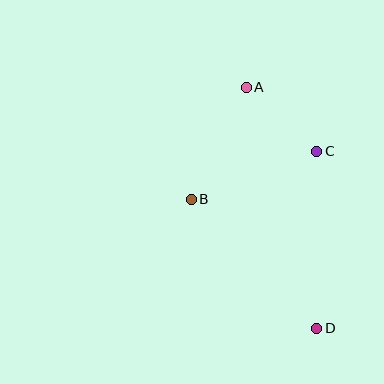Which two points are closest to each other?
Points A and C are closest to each other.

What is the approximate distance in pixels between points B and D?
The distance between B and D is approximately 180 pixels.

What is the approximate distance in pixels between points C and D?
The distance between C and D is approximately 177 pixels.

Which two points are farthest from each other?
Points A and D are farthest from each other.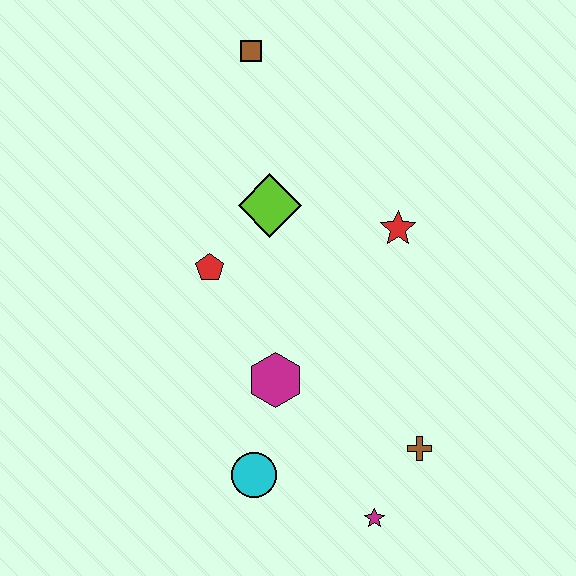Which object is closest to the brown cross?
The magenta star is closest to the brown cross.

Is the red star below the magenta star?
No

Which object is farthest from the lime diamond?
The magenta star is farthest from the lime diamond.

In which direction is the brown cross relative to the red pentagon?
The brown cross is to the right of the red pentagon.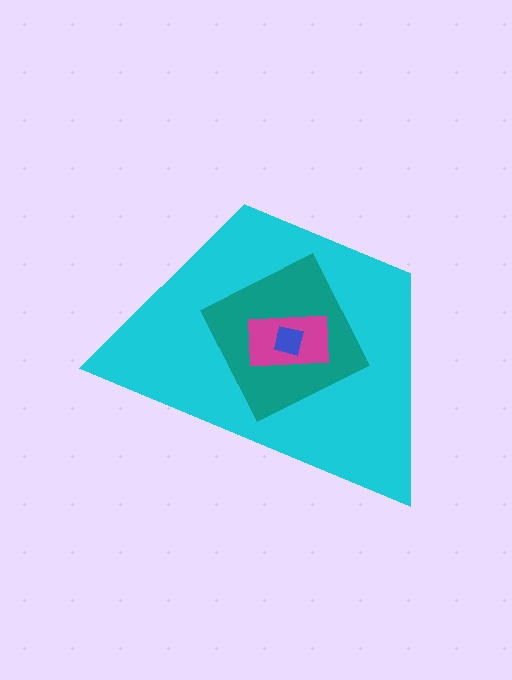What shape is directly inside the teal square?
The magenta rectangle.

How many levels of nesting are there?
4.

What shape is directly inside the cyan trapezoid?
The teal square.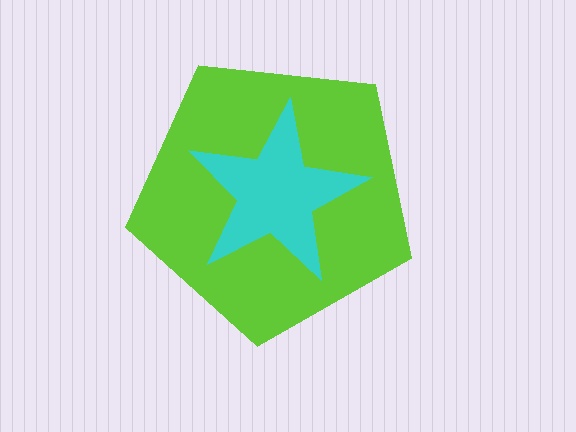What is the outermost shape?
The lime pentagon.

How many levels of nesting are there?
2.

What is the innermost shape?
The cyan star.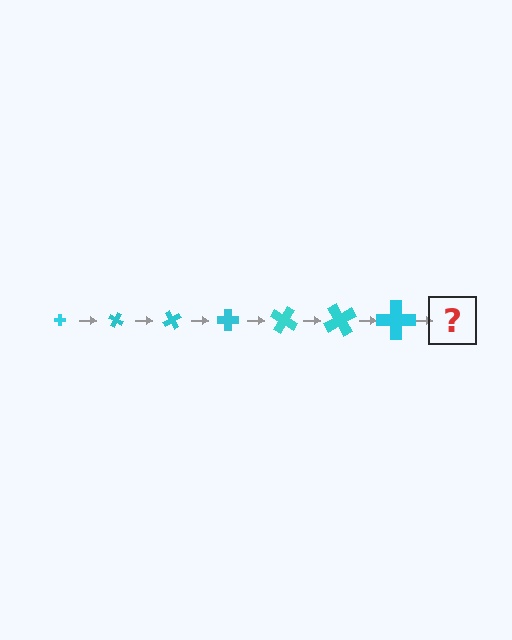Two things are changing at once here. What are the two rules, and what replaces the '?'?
The two rules are that the cross grows larger each step and it rotates 30 degrees each step. The '?' should be a cross, larger than the previous one and rotated 210 degrees from the start.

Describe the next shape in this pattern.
It should be a cross, larger than the previous one and rotated 210 degrees from the start.